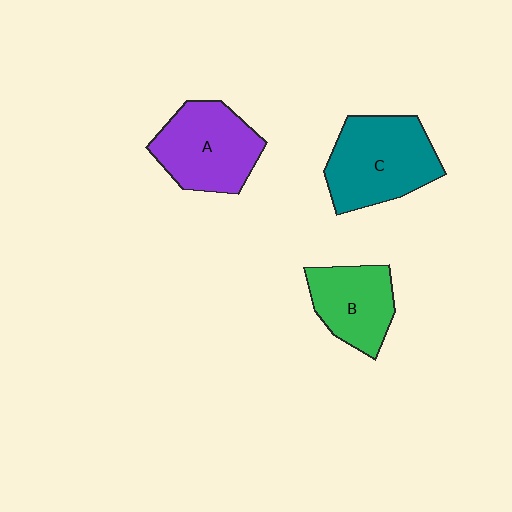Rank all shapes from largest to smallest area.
From largest to smallest: C (teal), A (purple), B (green).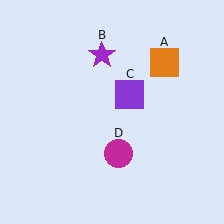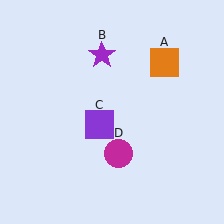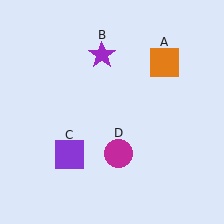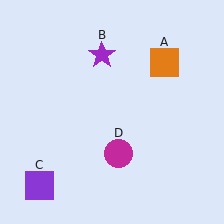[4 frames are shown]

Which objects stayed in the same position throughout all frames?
Orange square (object A) and purple star (object B) and magenta circle (object D) remained stationary.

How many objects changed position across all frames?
1 object changed position: purple square (object C).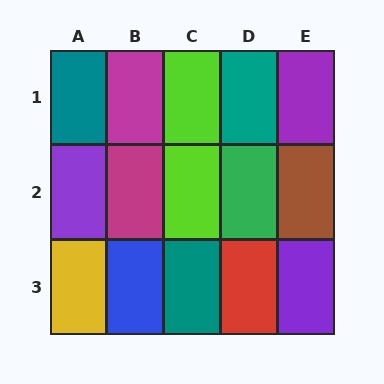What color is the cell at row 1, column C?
Lime.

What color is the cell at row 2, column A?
Purple.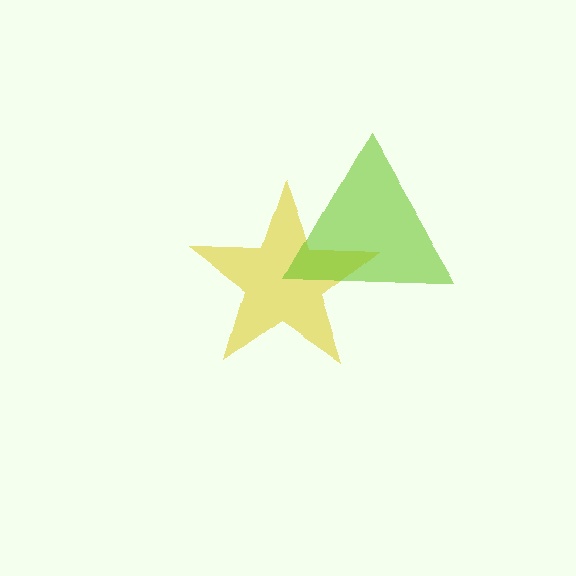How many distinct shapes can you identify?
There are 2 distinct shapes: a yellow star, a lime triangle.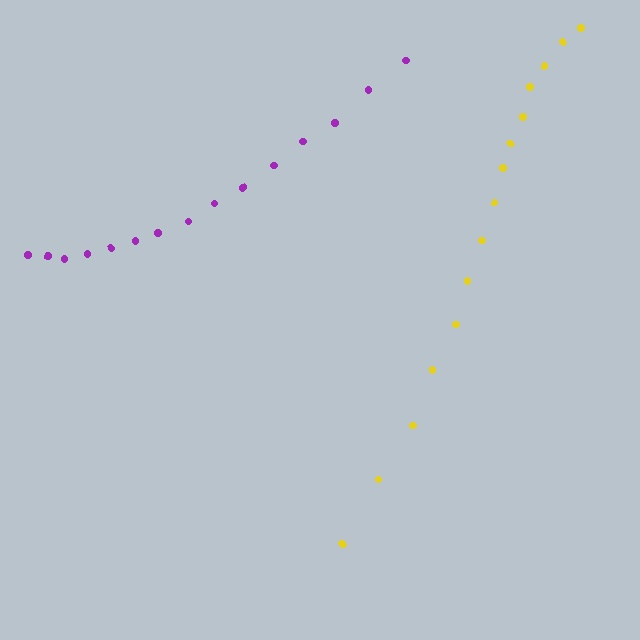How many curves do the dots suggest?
There are 2 distinct paths.